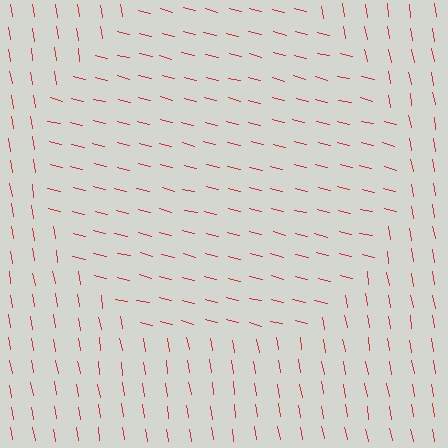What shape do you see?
I see a circle.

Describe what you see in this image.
The image is filled with small red line segments. A circle region in the image has lines oriented differently from the surrounding lines, creating a visible texture boundary.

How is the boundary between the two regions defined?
The boundary is defined purely by a change in line orientation (approximately 66 degrees difference). All lines are the same color and thickness.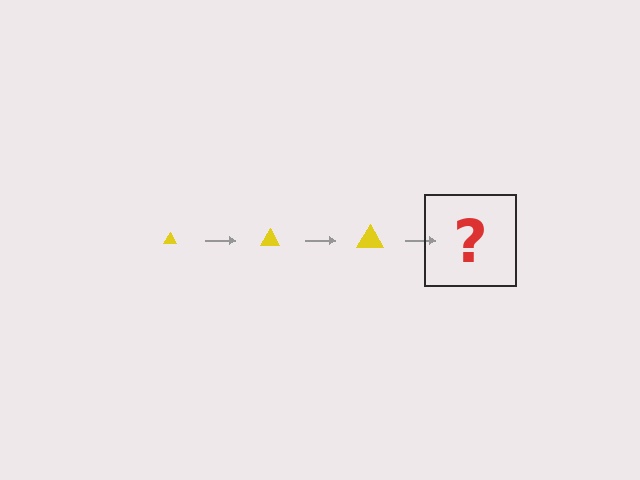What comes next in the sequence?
The next element should be a yellow triangle, larger than the previous one.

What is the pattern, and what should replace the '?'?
The pattern is that the triangle gets progressively larger each step. The '?' should be a yellow triangle, larger than the previous one.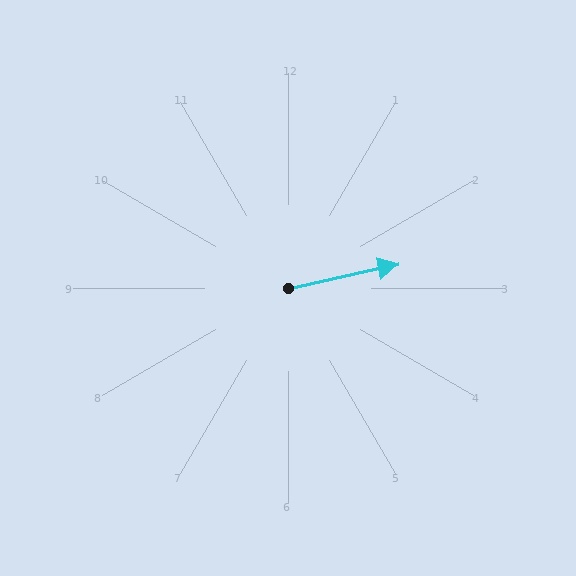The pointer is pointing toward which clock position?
Roughly 3 o'clock.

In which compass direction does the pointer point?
East.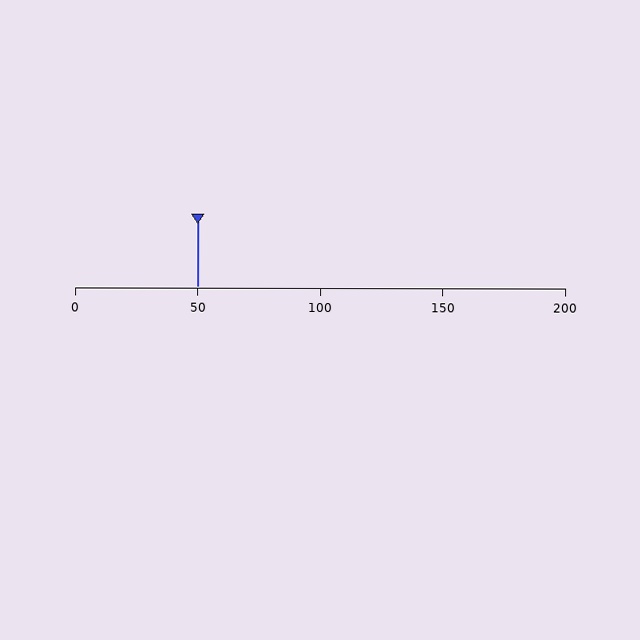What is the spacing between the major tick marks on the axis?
The major ticks are spaced 50 apart.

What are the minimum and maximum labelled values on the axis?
The axis runs from 0 to 200.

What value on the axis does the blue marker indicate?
The marker indicates approximately 50.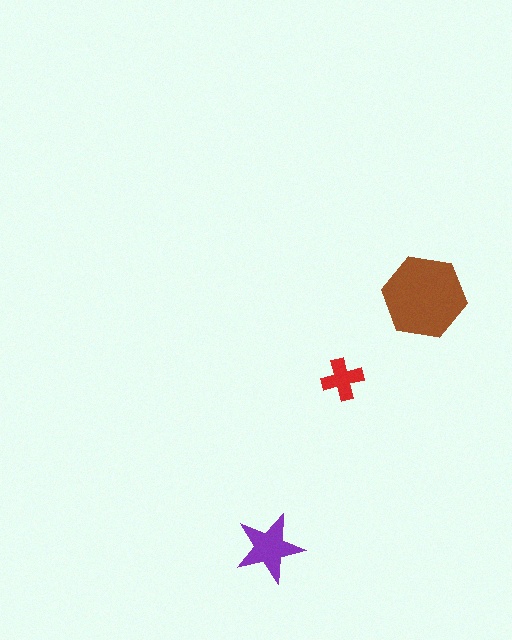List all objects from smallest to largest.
The red cross, the purple star, the brown hexagon.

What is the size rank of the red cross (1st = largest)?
3rd.